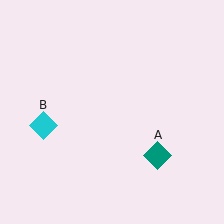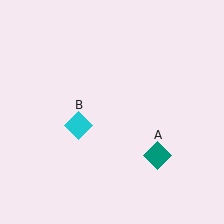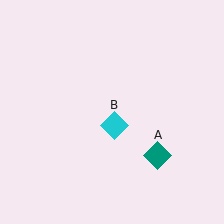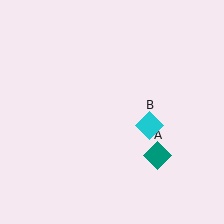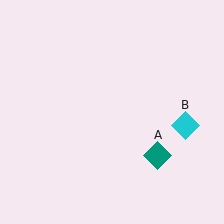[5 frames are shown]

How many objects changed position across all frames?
1 object changed position: cyan diamond (object B).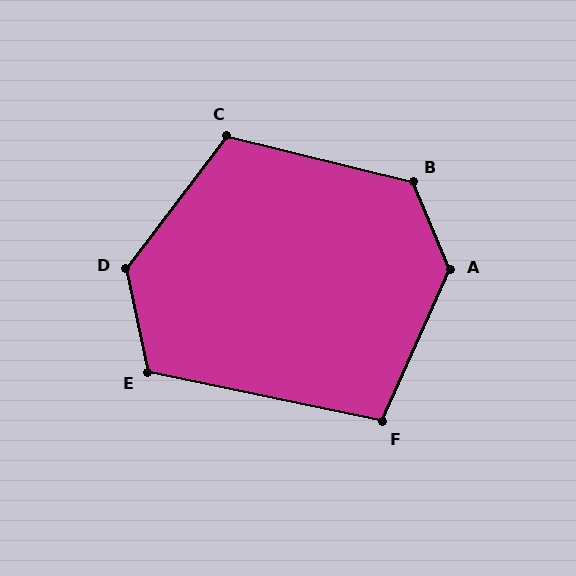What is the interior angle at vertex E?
Approximately 114 degrees (obtuse).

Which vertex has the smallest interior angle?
F, at approximately 102 degrees.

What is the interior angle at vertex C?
Approximately 114 degrees (obtuse).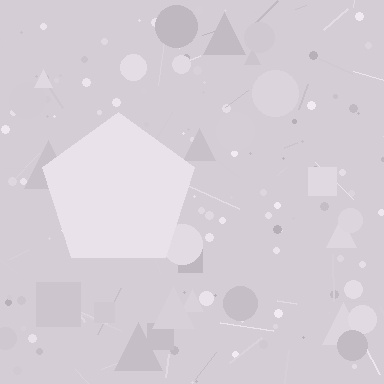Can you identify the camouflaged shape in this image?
The camouflaged shape is a pentagon.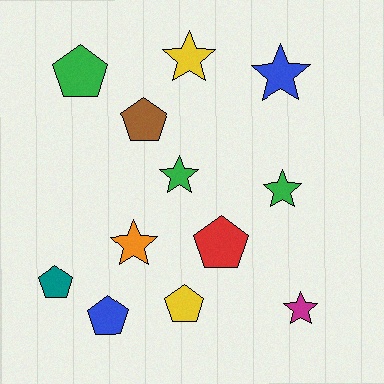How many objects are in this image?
There are 12 objects.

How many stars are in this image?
There are 6 stars.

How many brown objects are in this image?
There is 1 brown object.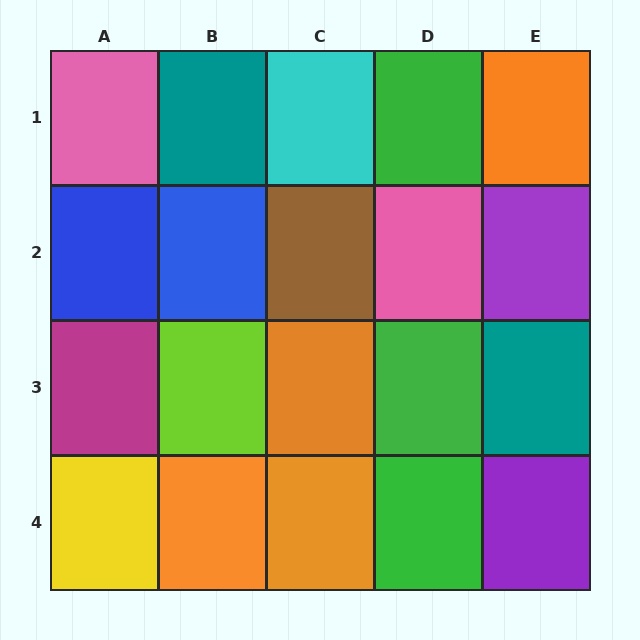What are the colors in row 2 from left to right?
Blue, blue, brown, pink, purple.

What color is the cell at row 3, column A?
Magenta.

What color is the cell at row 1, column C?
Cyan.